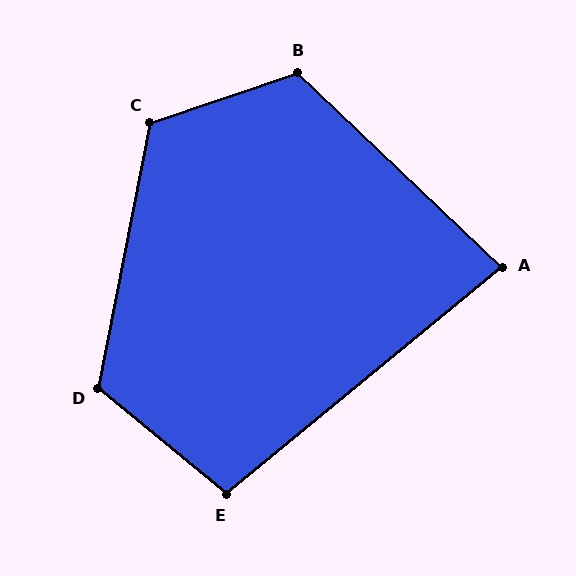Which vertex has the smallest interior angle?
A, at approximately 83 degrees.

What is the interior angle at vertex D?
Approximately 118 degrees (obtuse).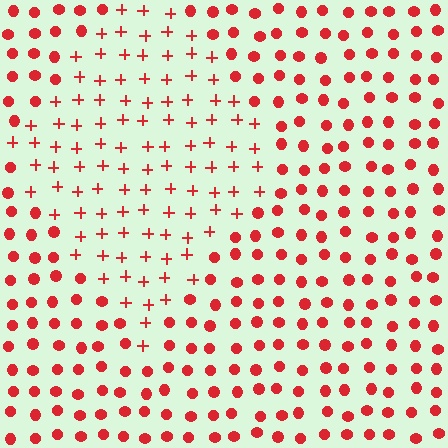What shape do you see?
I see a diamond.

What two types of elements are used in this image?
The image uses plus signs inside the diamond region and circles outside it.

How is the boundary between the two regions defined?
The boundary is defined by a change in element shape: plus signs inside vs. circles outside. All elements share the same color and spacing.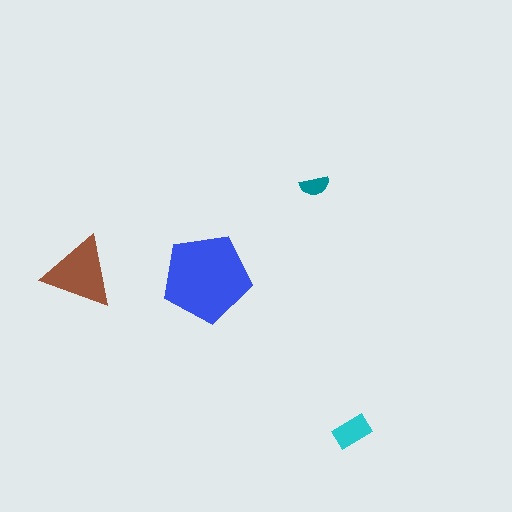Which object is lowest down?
The cyan rectangle is bottommost.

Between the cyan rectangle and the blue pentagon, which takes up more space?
The blue pentagon.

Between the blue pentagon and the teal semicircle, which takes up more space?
The blue pentagon.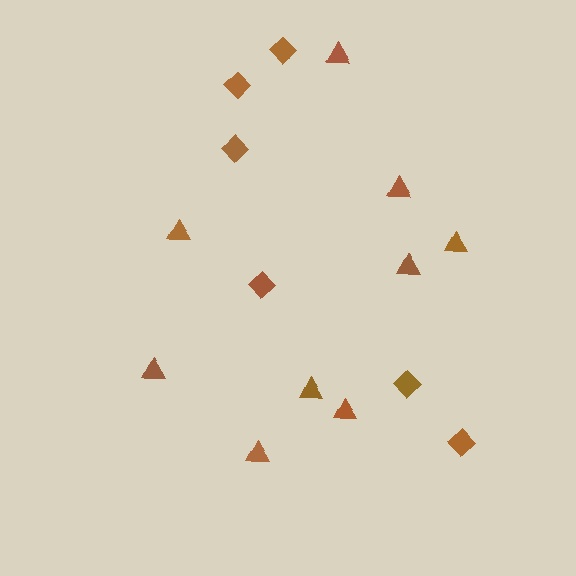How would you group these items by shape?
There are 2 groups: one group of diamonds (6) and one group of triangles (9).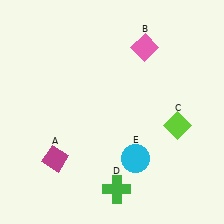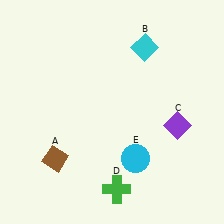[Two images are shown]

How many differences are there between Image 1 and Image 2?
There are 3 differences between the two images.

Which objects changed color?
A changed from magenta to brown. B changed from pink to cyan. C changed from lime to purple.